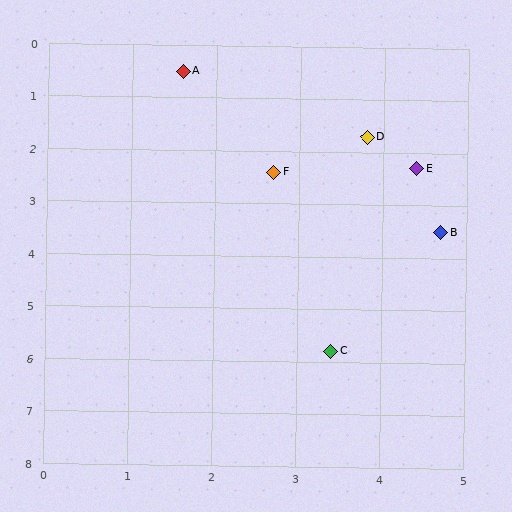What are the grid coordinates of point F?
Point F is at approximately (2.7, 2.4).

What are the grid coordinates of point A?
Point A is at approximately (1.6, 0.5).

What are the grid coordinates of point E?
Point E is at approximately (4.4, 2.3).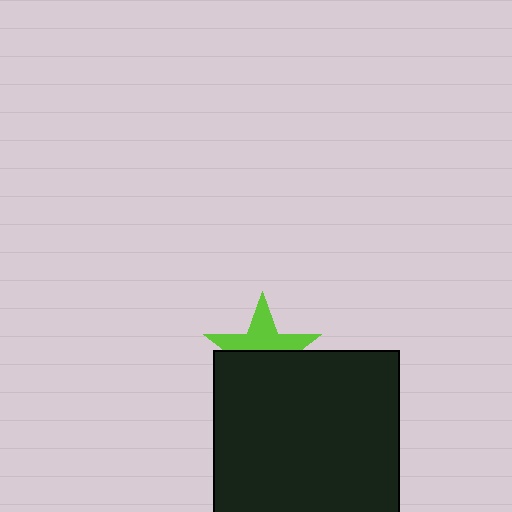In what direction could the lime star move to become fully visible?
The lime star could move up. That would shift it out from behind the black square entirely.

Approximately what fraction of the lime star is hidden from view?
Roughly 53% of the lime star is hidden behind the black square.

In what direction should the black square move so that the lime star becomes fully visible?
The black square should move down. That is the shortest direction to clear the overlap and leave the lime star fully visible.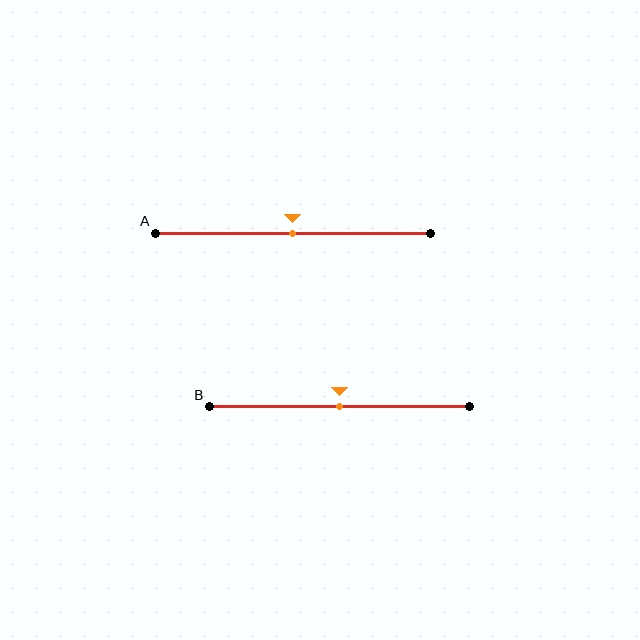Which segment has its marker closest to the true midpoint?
Segment A has its marker closest to the true midpoint.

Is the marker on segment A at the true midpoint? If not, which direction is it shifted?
Yes, the marker on segment A is at the true midpoint.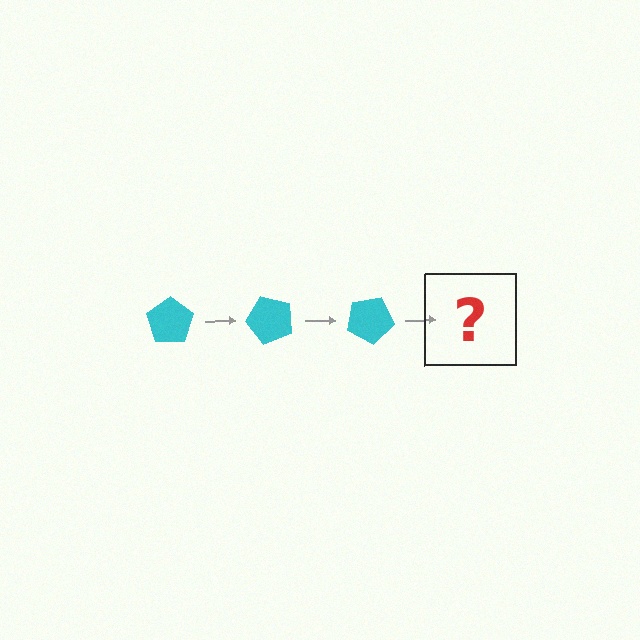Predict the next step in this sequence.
The next step is a cyan pentagon rotated 150 degrees.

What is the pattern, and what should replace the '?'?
The pattern is that the pentagon rotates 50 degrees each step. The '?' should be a cyan pentagon rotated 150 degrees.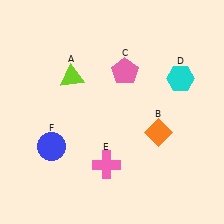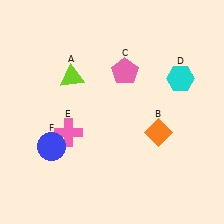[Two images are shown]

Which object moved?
The pink cross (E) moved left.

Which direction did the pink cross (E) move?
The pink cross (E) moved left.